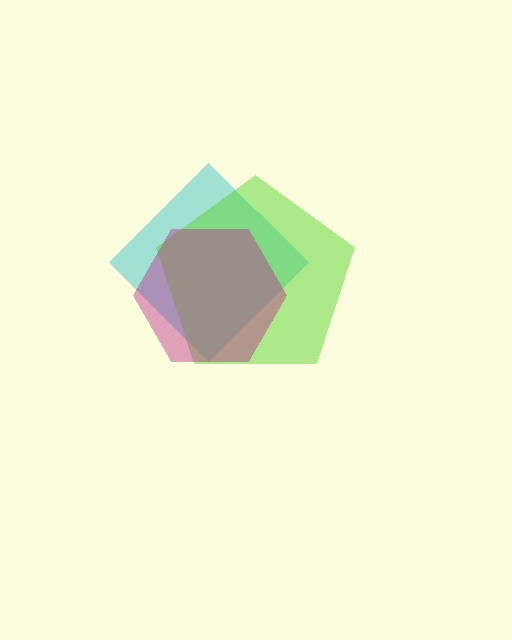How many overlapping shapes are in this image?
There are 3 overlapping shapes in the image.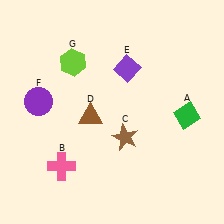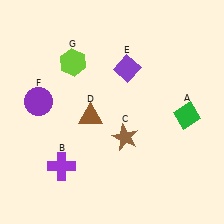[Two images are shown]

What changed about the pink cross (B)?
In Image 1, B is pink. In Image 2, it changed to purple.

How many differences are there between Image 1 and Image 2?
There is 1 difference between the two images.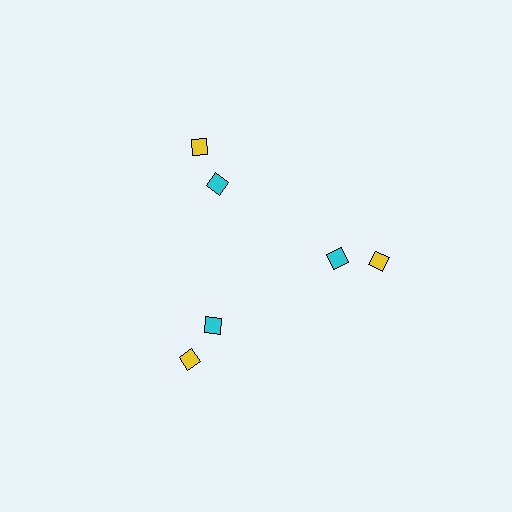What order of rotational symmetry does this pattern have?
This pattern has 3-fold rotational symmetry.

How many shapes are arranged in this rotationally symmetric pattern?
There are 6 shapes, arranged in 3 groups of 2.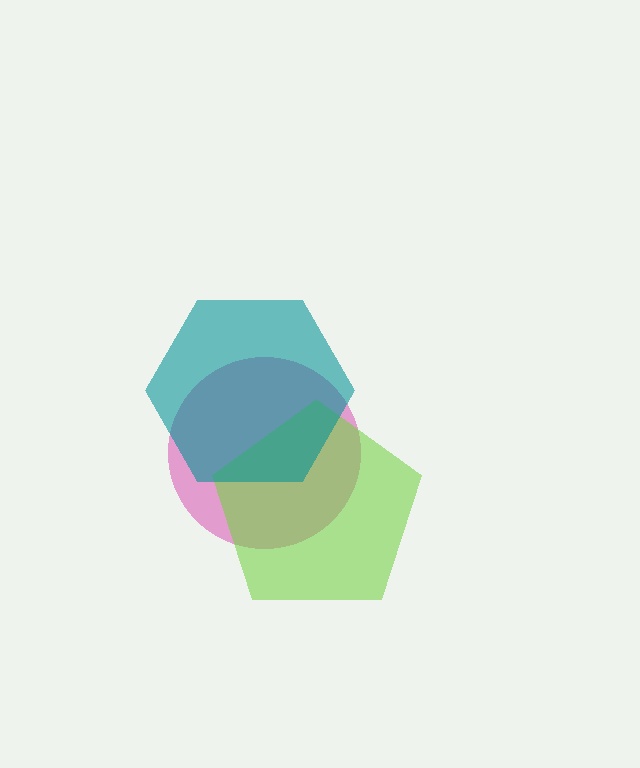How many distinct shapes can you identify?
There are 3 distinct shapes: a pink circle, a lime pentagon, a teal hexagon.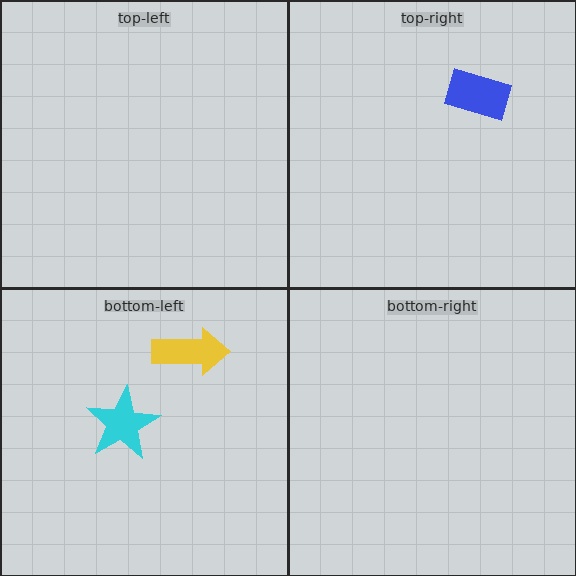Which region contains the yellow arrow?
The bottom-left region.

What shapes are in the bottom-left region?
The yellow arrow, the cyan star.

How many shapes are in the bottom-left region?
2.